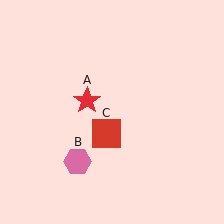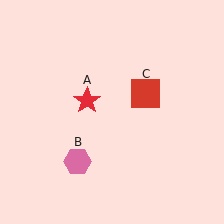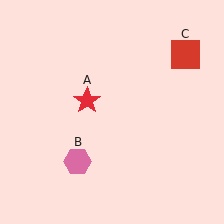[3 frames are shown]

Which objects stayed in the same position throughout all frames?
Red star (object A) and pink hexagon (object B) remained stationary.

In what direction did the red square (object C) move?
The red square (object C) moved up and to the right.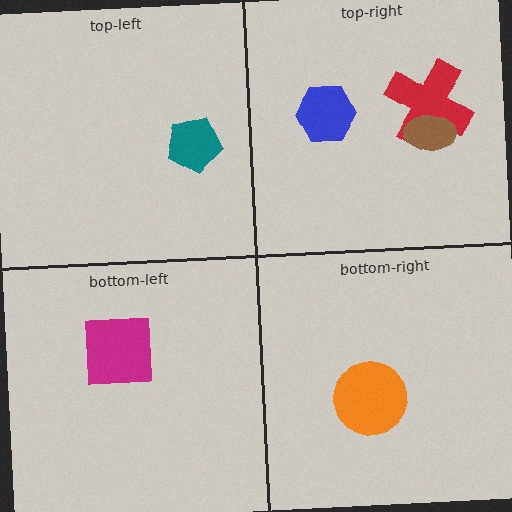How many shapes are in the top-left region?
1.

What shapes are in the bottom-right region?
The orange circle.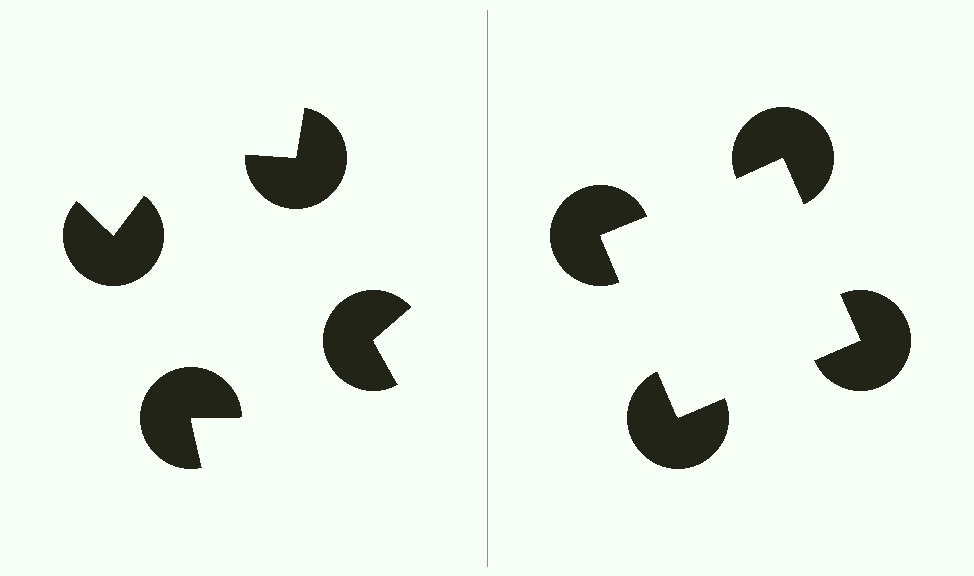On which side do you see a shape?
An illusory square appears on the right side. On the left side the wedge cuts are rotated, so no coherent shape forms.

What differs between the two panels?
The pac-man discs are positioned identically on both sides; only the wedge orientations differ. On the right they align to a square; on the left they are misaligned.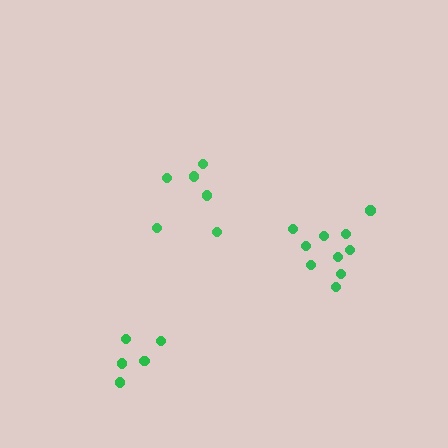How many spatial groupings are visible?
There are 3 spatial groupings.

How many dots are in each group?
Group 1: 6 dots, Group 2: 10 dots, Group 3: 6 dots (22 total).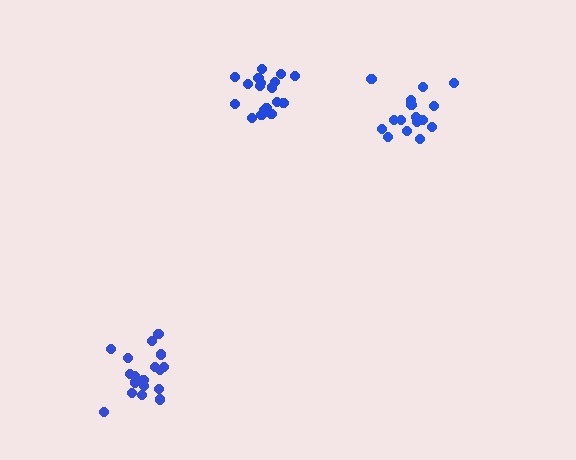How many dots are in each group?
Group 1: 18 dots, Group 2: 16 dots, Group 3: 18 dots (52 total).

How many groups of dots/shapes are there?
There are 3 groups.